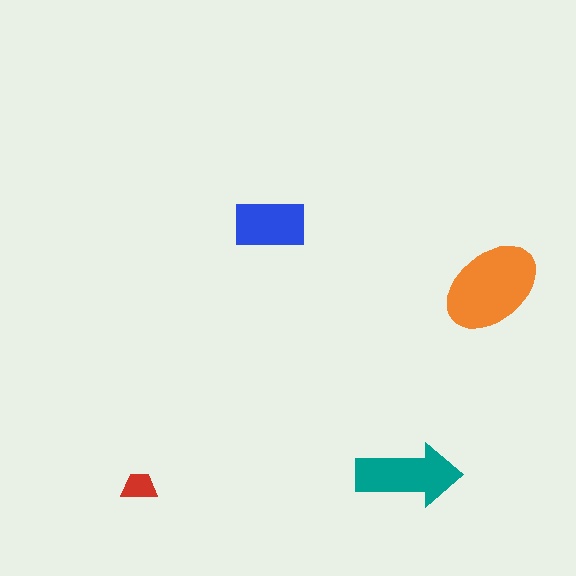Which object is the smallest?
The red trapezoid.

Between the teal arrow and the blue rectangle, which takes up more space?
The teal arrow.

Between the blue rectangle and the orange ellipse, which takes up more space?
The orange ellipse.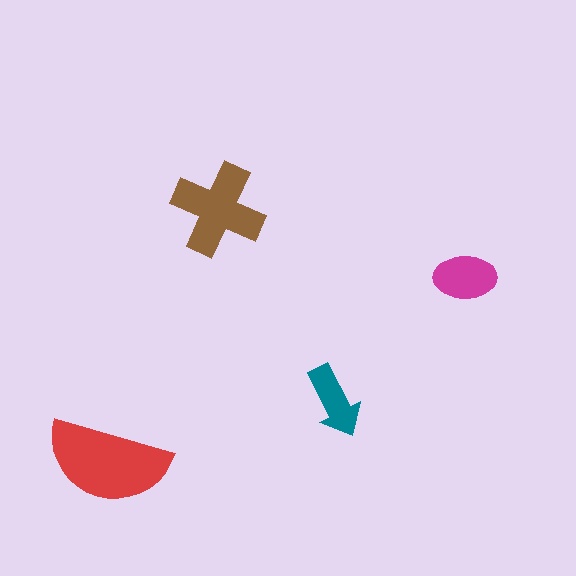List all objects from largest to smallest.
The red semicircle, the brown cross, the magenta ellipse, the teal arrow.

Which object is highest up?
The brown cross is topmost.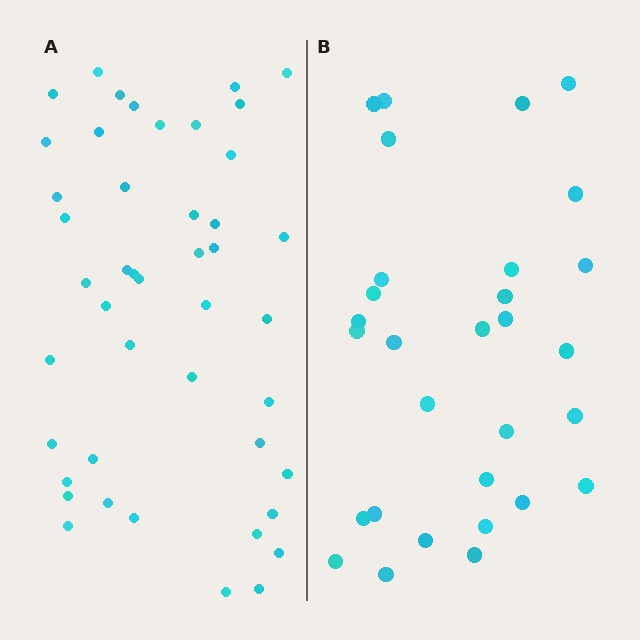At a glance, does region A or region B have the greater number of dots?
Region A (the left region) has more dots.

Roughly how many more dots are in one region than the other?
Region A has approximately 15 more dots than region B.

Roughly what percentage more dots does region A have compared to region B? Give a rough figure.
About 50% more.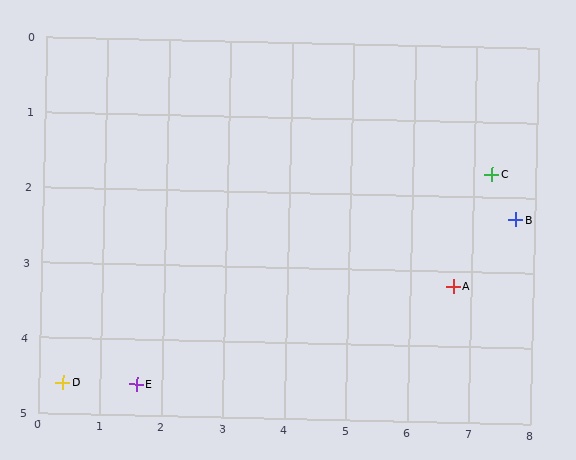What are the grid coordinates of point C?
Point C is at approximately (7.3, 1.7).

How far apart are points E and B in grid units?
Points E and B are about 6.5 grid units apart.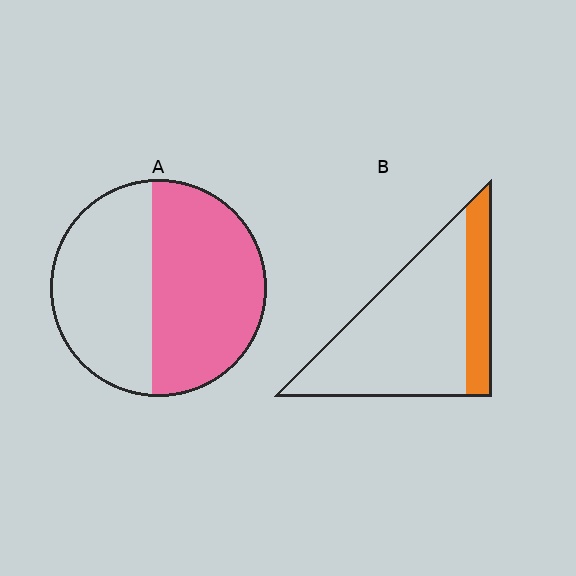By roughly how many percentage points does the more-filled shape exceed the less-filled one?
By roughly 30 percentage points (A over B).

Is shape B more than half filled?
No.